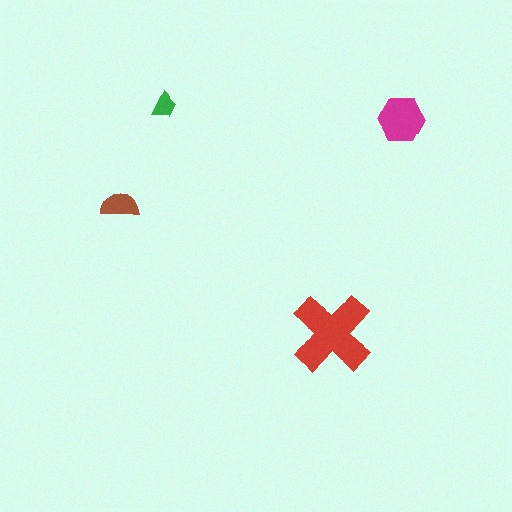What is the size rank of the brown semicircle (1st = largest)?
3rd.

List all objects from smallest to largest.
The green trapezoid, the brown semicircle, the magenta hexagon, the red cross.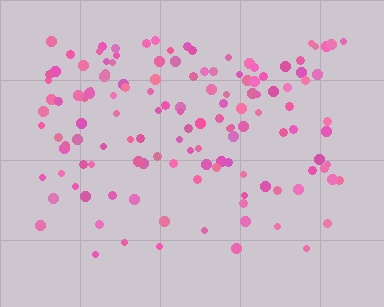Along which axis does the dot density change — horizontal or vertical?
Vertical.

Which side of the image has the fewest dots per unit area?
The bottom.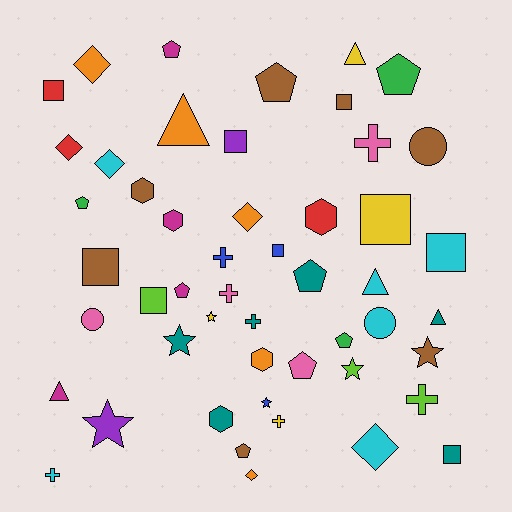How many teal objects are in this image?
There are 6 teal objects.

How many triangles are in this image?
There are 5 triangles.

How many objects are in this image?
There are 50 objects.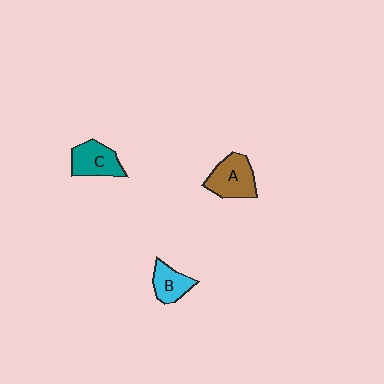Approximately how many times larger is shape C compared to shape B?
Approximately 1.3 times.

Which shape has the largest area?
Shape A (brown).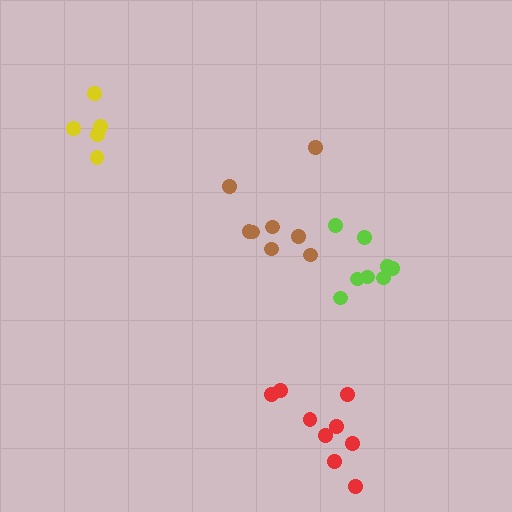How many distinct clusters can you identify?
There are 4 distinct clusters.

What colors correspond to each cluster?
The clusters are colored: brown, red, yellow, lime.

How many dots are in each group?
Group 1: 8 dots, Group 2: 9 dots, Group 3: 5 dots, Group 4: 8 dots (30 total).